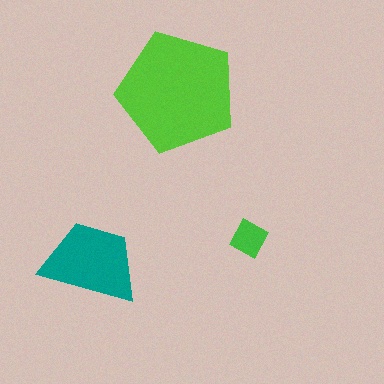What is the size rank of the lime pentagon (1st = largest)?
1st.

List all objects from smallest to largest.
The green diamond, the teal trapezoid, the lime pentagon.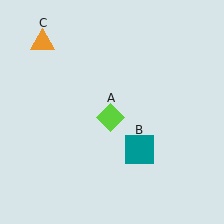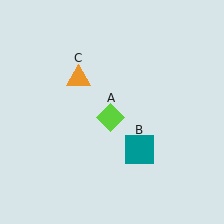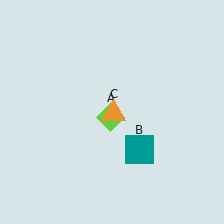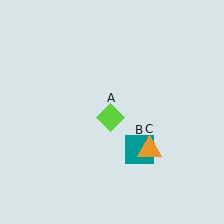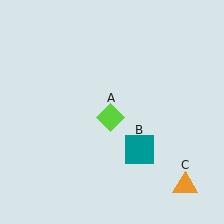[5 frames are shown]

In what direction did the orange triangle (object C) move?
The orange triangle (object C) moved down and to the right.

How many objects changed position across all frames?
1 object changed position: orange triangle (object C).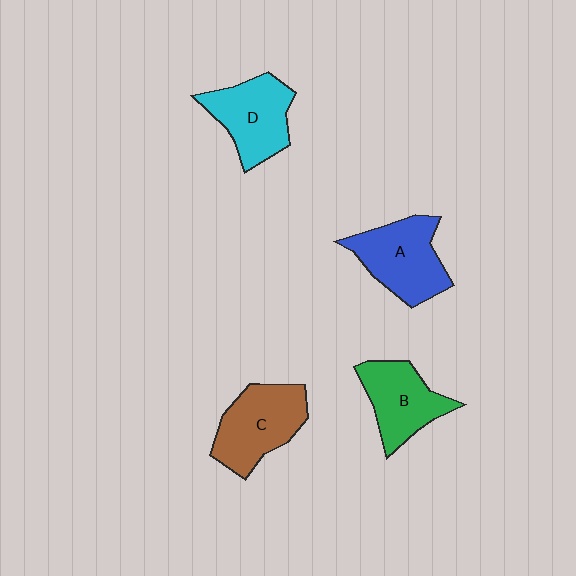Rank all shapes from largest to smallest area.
From largest to smallest: A (blue), C (brown), D (cyan), B (green).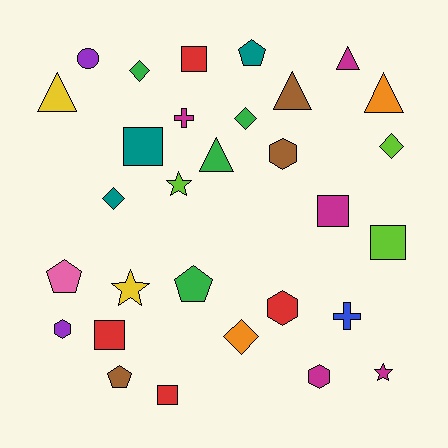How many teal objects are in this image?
There are 3 teal objects.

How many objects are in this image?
There are 30 objects.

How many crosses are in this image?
There are 2 crosses.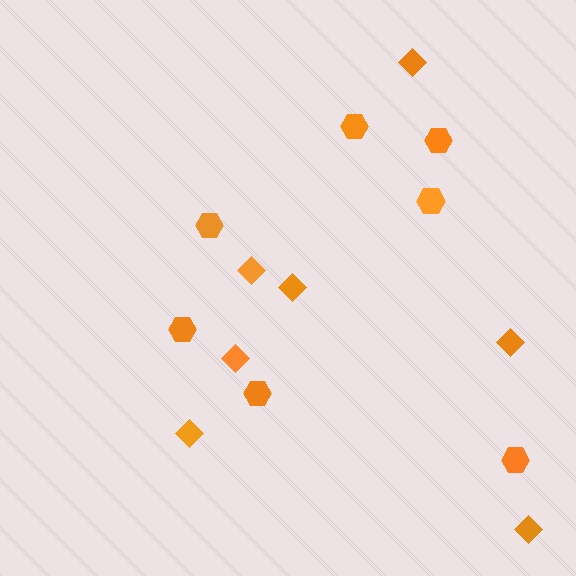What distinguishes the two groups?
There are 2 groups: one group of diamonds (7) and one group of hexagons (7).